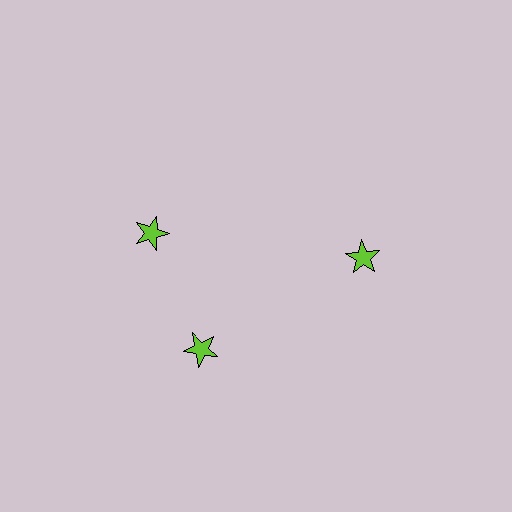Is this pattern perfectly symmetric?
No. The 3 lime stars are arranged in a ring, but one element near the 11 o'clock position is rotated out of alignment along the ring, breaking the 3-fold rotational symmetry.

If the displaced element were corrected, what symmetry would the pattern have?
It would have 3-fold rotational symmetry — the pattern would map onto itself every 120 degrees.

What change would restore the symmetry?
The symmetry would be restored by rotating it back into even spacing with its neighbors so that all 3 stars sit at equal angles and equal distance from the center.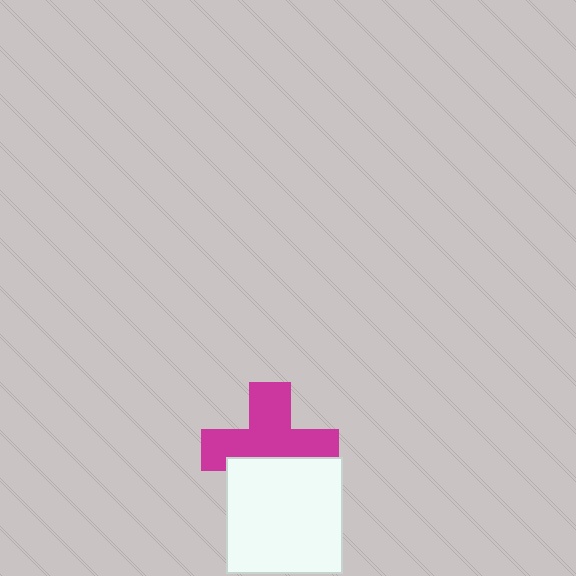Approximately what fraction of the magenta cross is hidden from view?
Roughly 37% of the magenta cross is hidden behind the white square.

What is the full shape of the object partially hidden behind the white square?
The partially hidden object is a magenta cross.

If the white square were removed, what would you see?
You would see the complete magenta cross.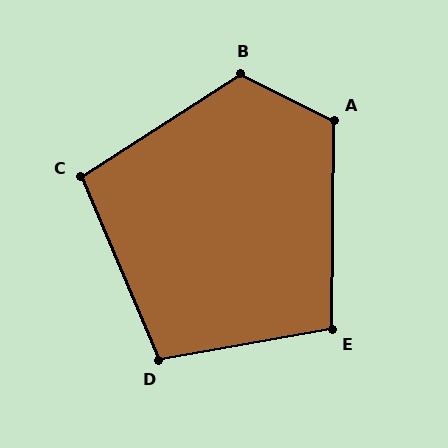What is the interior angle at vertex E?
Approximately 101 degrees (obtuse).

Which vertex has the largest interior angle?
B, at approximately 121 degrees.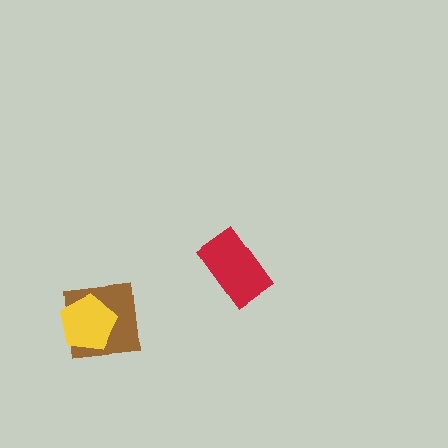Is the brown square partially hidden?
Yes, it is partially covered by another shape.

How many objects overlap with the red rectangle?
0 objects overlap with the red rectangle.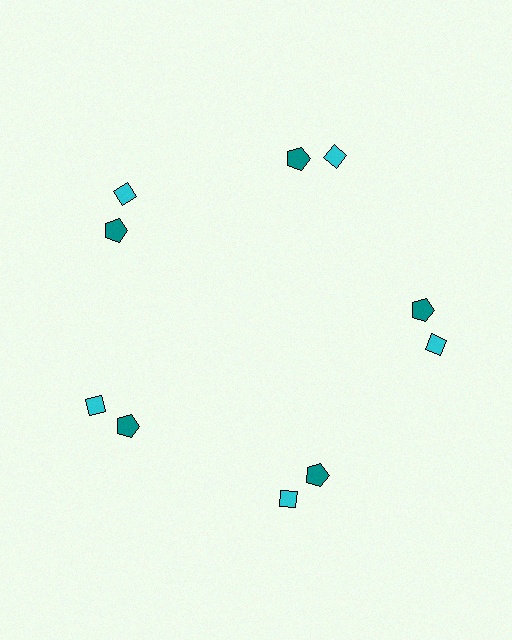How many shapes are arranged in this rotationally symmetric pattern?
There are 10 shapes, arranged in 5 groups of 2.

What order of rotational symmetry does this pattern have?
This pattern has 5-fold rotational symmetry.